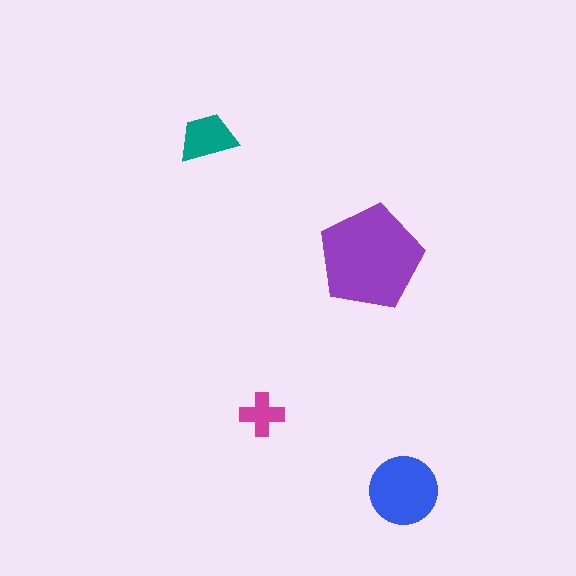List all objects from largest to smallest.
The purple pentagon, the blue circle, the teal trapezoid, the magenta cross.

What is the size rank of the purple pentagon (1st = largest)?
1st.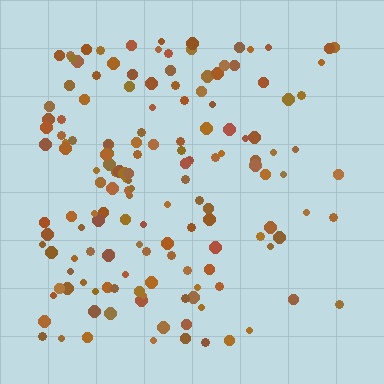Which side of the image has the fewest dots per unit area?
The right.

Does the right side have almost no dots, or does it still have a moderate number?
Still a moderate number, just noticeably fewer than the left.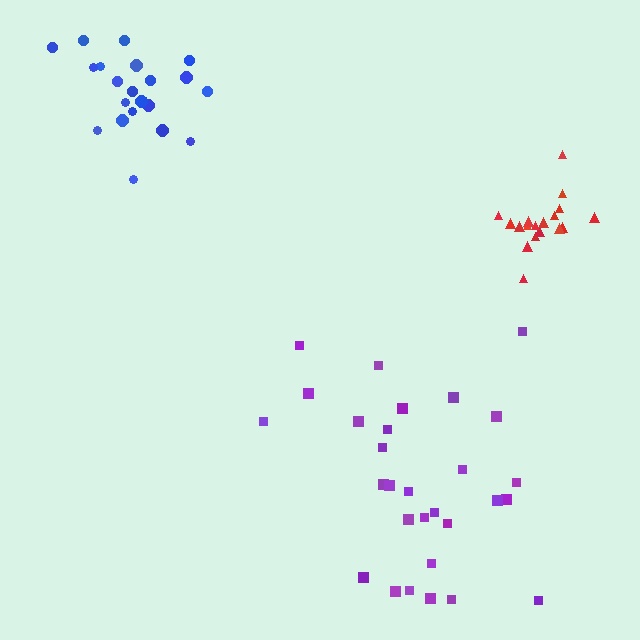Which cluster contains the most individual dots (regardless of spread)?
Purple (29).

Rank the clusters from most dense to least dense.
red, blue, purple.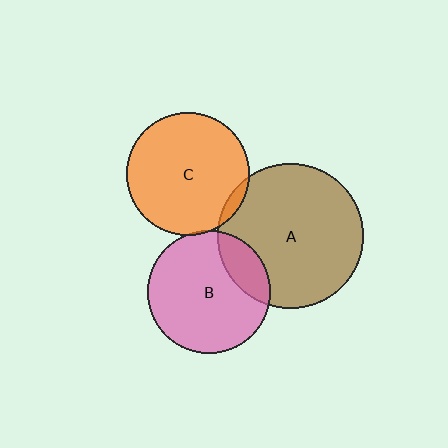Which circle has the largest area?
Circle A (brown).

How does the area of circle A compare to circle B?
Approximately 1.4 times.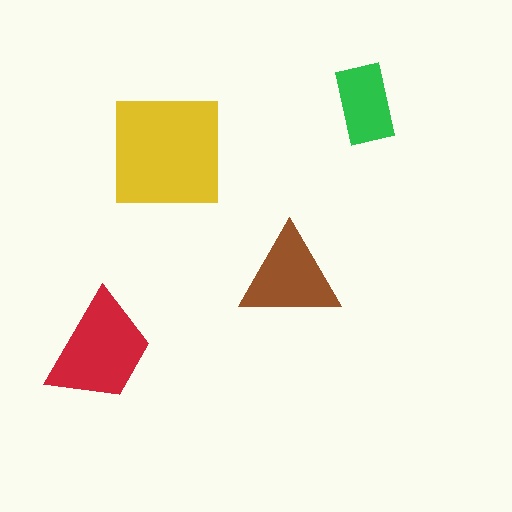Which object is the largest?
The yellow square.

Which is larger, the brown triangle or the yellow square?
The yellow square.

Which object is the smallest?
The green rectangle.